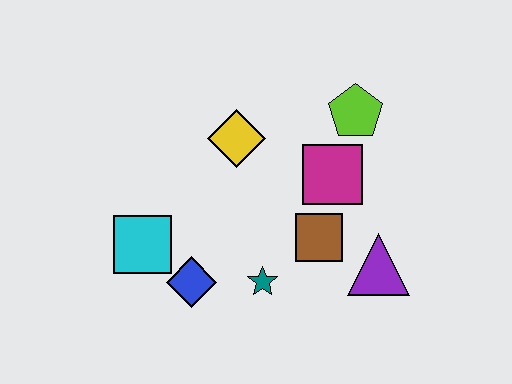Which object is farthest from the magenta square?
The cyan square is farthest from the magenta square.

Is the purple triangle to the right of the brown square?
Yes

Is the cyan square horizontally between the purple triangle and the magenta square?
No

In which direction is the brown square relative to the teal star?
The brown square is to the right of the teal star.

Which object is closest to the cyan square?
The blue diamond is closest to the cyan square.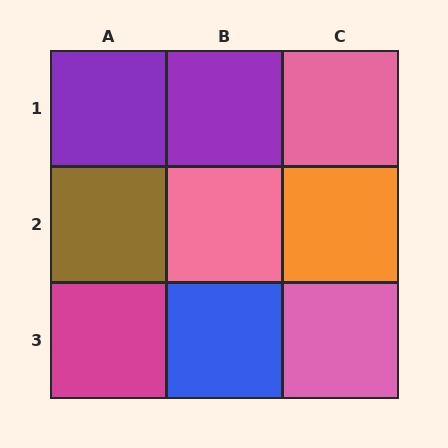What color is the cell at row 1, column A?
Purple.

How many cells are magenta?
1 cell is magenta.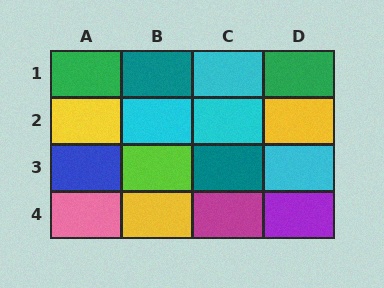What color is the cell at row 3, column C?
Teal.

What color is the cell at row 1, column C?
Cyan.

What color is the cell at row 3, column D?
Cyan.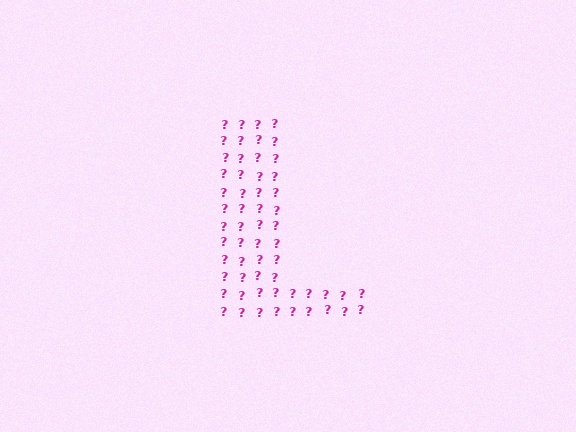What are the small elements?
The small elements are question marks.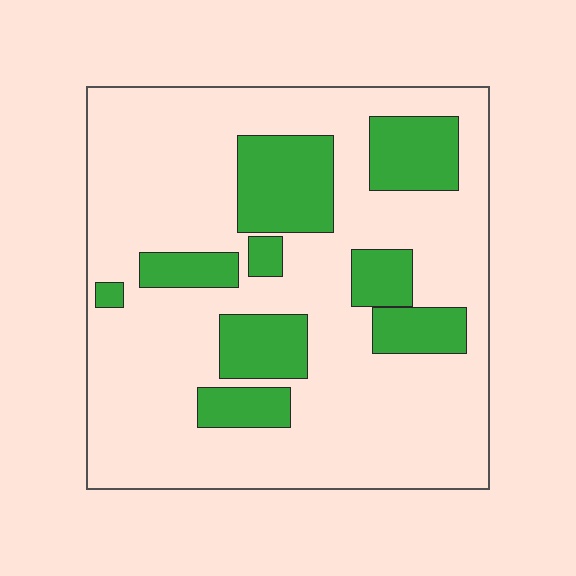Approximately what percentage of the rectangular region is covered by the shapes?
Approximately 25%.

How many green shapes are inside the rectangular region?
9.